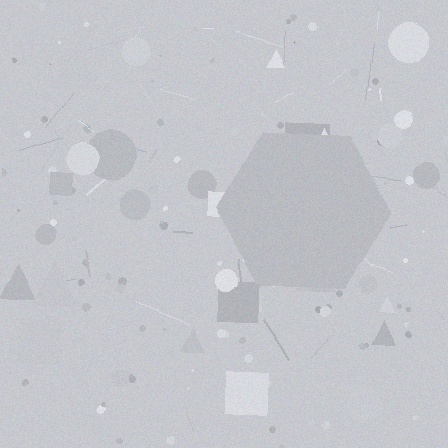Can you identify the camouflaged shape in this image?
The camouflaged shape is a hexagon.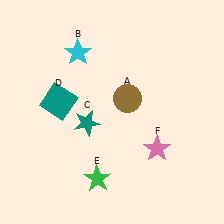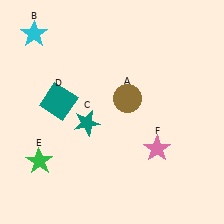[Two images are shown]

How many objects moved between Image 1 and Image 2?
2 objects moved between the two images.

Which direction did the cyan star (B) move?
The cyan star (B) moved left.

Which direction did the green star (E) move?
The green star (E) moved left.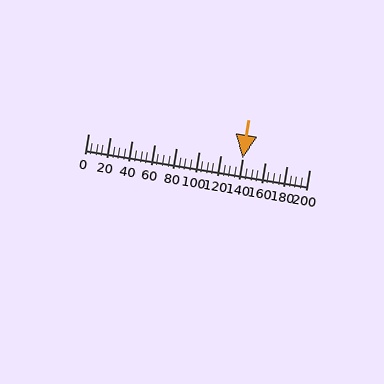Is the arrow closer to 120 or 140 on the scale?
The arrow is closer to 140.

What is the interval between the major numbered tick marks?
The major tick marks are spaced 20 units apart.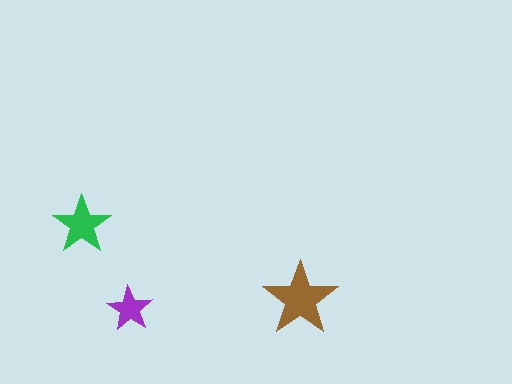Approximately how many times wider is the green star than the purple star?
About 1.5 times wider.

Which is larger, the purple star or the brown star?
The brown one.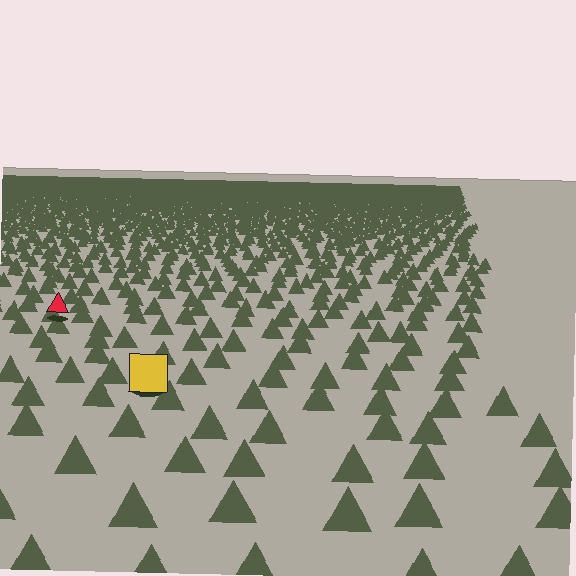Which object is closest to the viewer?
The yellow square is closest. The texture marks near it are larger and more spread out.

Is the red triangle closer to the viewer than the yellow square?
No. The yellow square is closer — you can tell from the texture gradient: the ground texture is coarser near it.